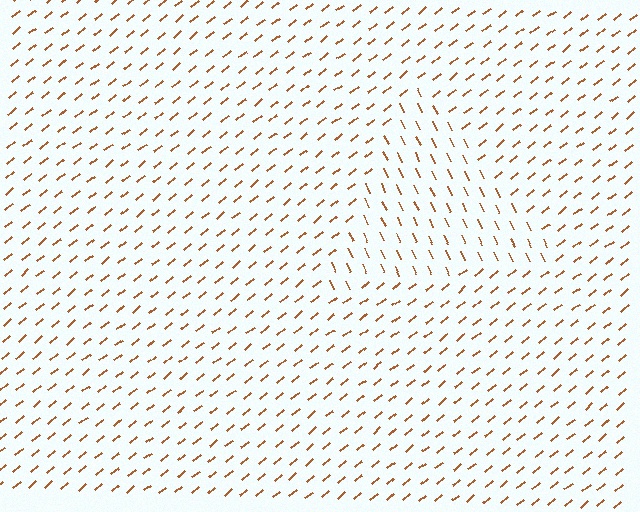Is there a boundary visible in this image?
Yes, there is a texture boundary formed by a change in line orientation.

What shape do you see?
I see a triangle.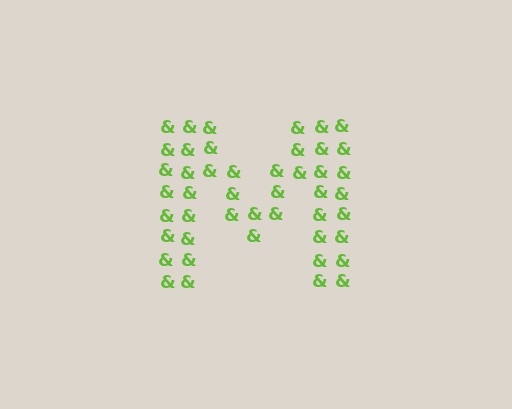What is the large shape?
The large shape is the letter M.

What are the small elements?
The small elements are ampersands.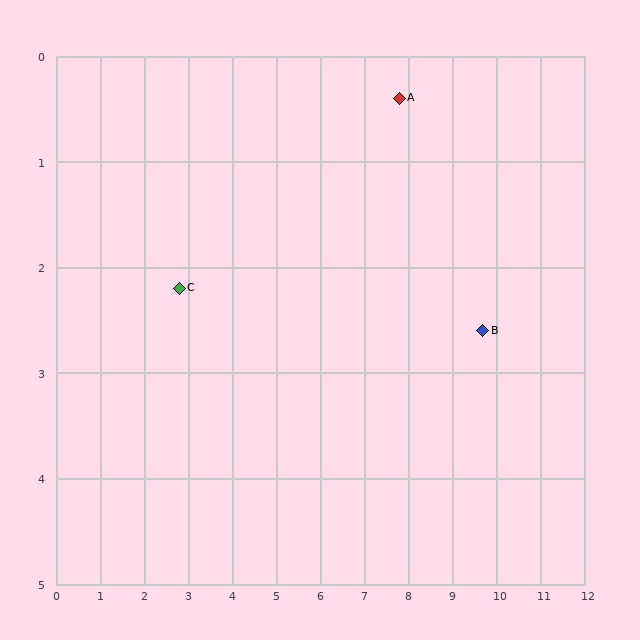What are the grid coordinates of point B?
Point B is at approximately (9.7, 2.6).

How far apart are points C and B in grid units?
Points C and B are about 6.9 grid units apart.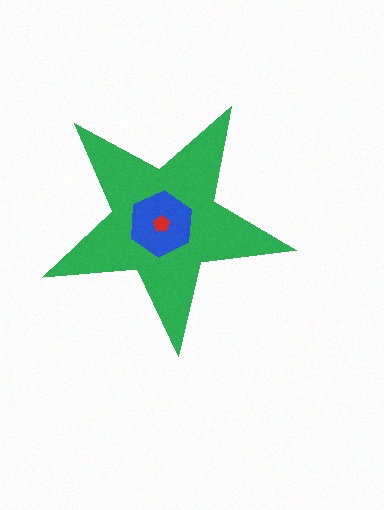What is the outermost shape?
The green star.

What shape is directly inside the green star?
The blue hexagon.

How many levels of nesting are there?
3.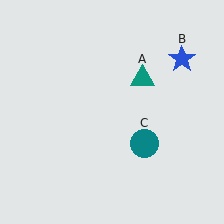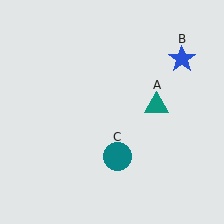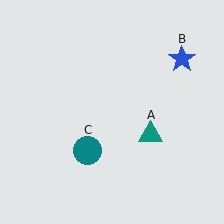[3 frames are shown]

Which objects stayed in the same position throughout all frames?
Blue star (object B) remained stationary.